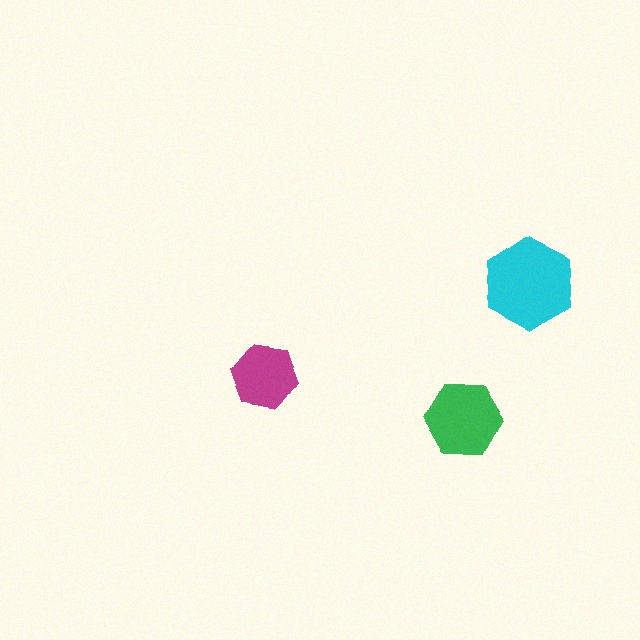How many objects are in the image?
There are 3 objects in the image.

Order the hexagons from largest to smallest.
the cyan one, the green one, the magenta one.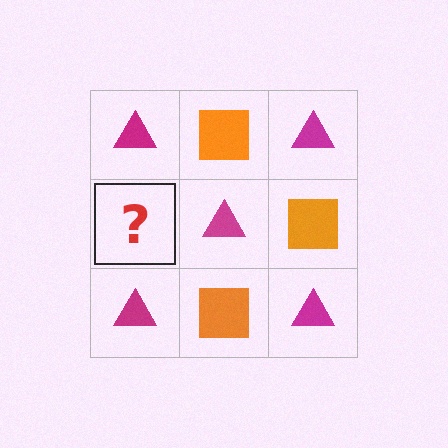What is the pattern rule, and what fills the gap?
The rule is that it alternates magenta triangle and orange square in a checkerboard pattern. The gap should be filled with an orange square.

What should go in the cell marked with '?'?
The missing cell should contain an orange square.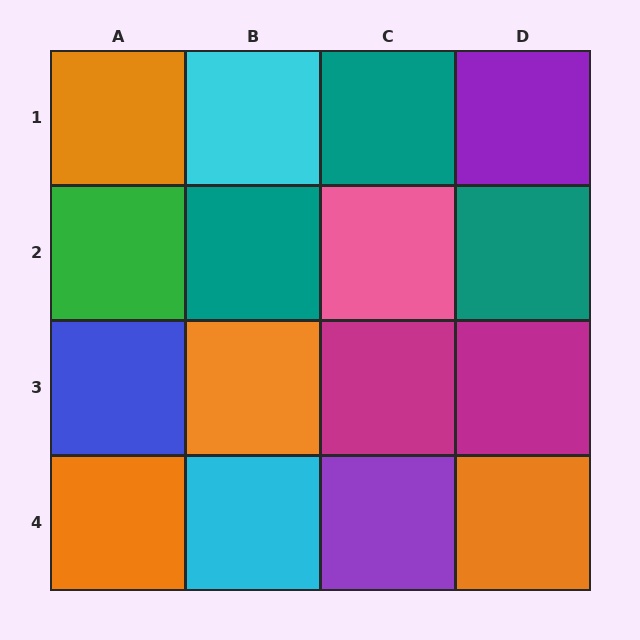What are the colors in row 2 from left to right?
Green, teal, pink, teal.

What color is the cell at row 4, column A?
Orange.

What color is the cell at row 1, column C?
Teal.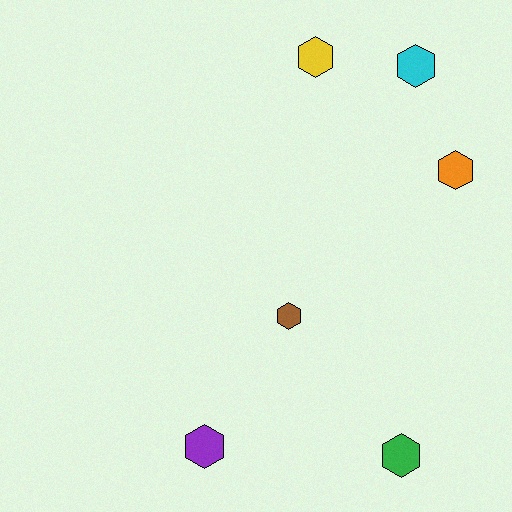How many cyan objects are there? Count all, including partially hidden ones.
There is 1 cyan object.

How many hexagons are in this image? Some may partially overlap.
There are 6 hexagons.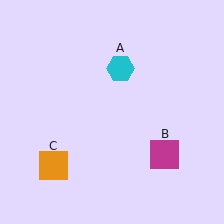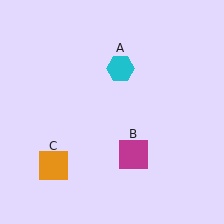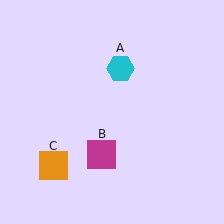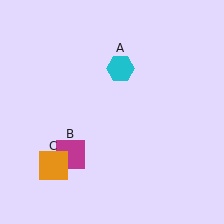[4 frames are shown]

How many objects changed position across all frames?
1 object changed position: magenta square (object B).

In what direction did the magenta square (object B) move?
The magenta square (object B) moved left.